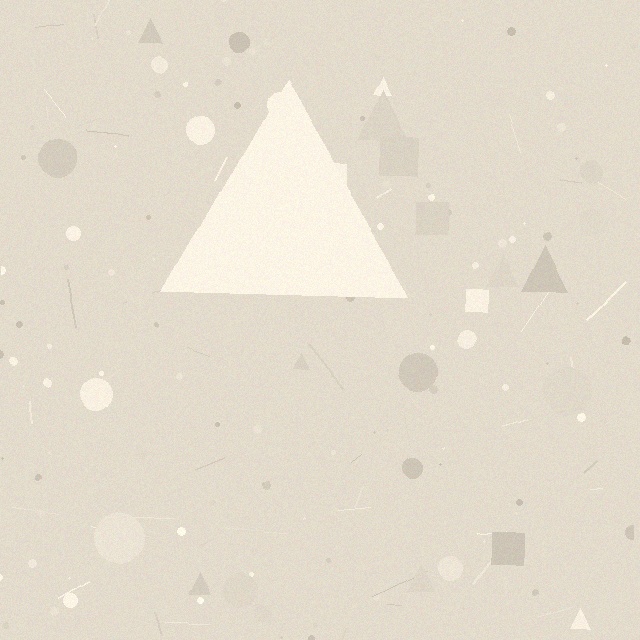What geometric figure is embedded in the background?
A triangle is embedded in the background.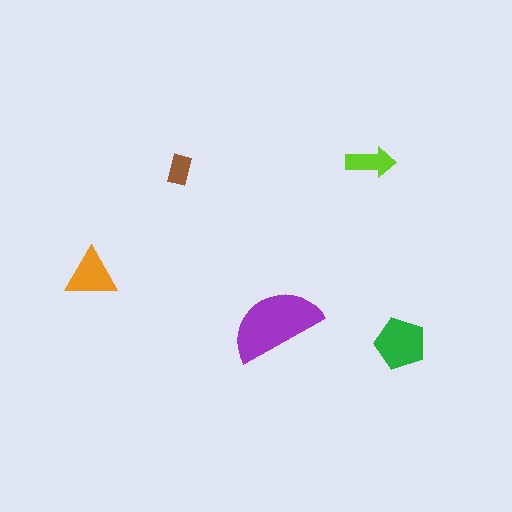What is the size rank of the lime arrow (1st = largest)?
4th.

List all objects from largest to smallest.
The purple semicircle, the green pentagon, the orange triangle, the lime arrow, the brown rectangle.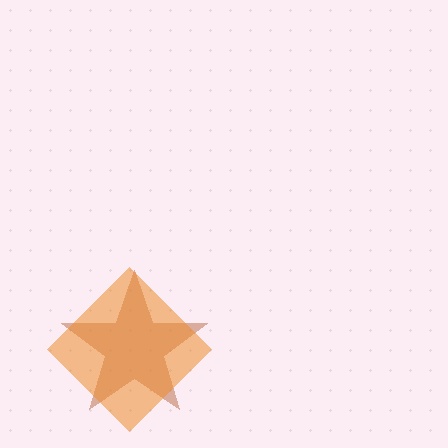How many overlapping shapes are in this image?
There are 2 overlapping shapes in the image.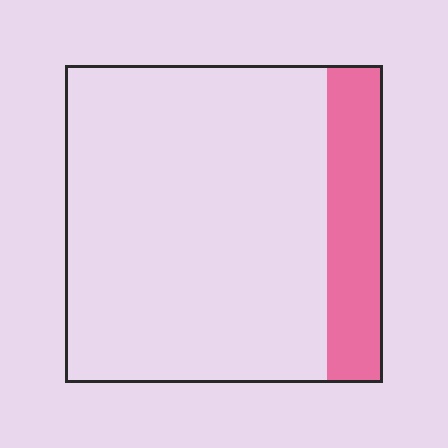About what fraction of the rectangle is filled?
About one sixth (1/6).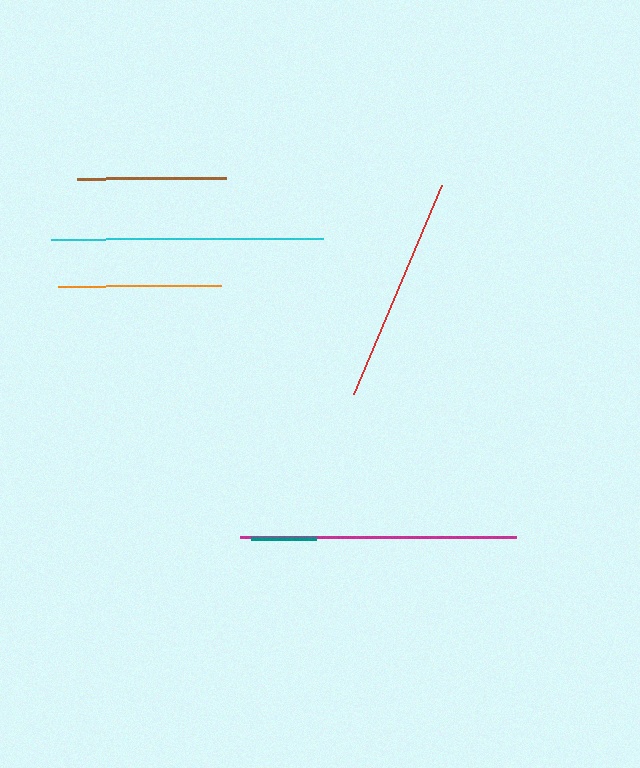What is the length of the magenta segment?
The magenta segment is approximately 276 pixels long.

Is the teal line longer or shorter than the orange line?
The orange line is longer than the teal line.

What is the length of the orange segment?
The orange segment is approximately 163 pixels long.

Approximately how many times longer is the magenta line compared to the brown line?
The magenta line is approximately 1.9 times the length of the brown line.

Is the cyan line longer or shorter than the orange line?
The cyan line is longer than the orange line.